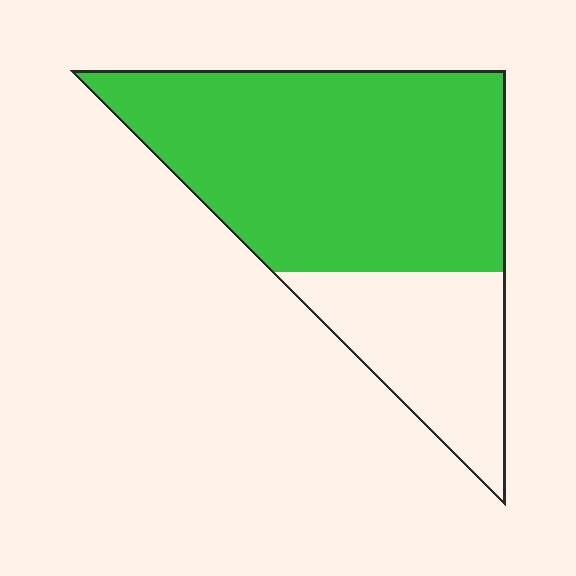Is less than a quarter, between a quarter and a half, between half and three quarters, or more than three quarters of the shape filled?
Between half and three quarters.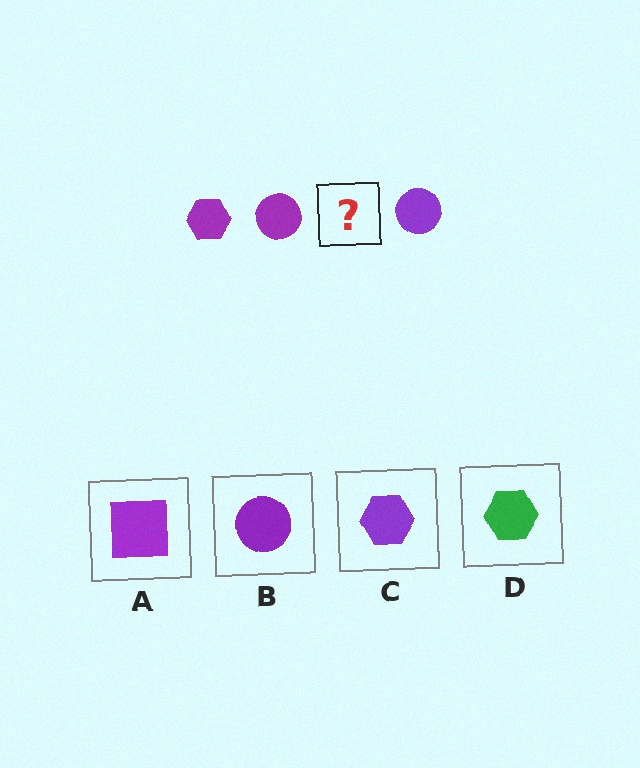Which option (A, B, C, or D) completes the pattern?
C.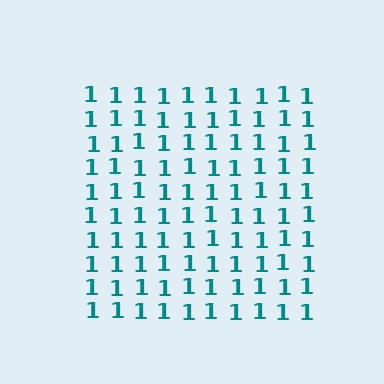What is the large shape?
The large shape is a square.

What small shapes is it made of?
It is made of small digit 1's.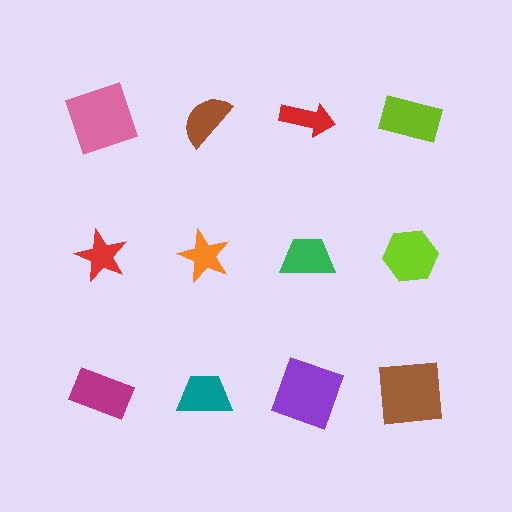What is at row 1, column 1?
A pink square.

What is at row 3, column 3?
A purple square.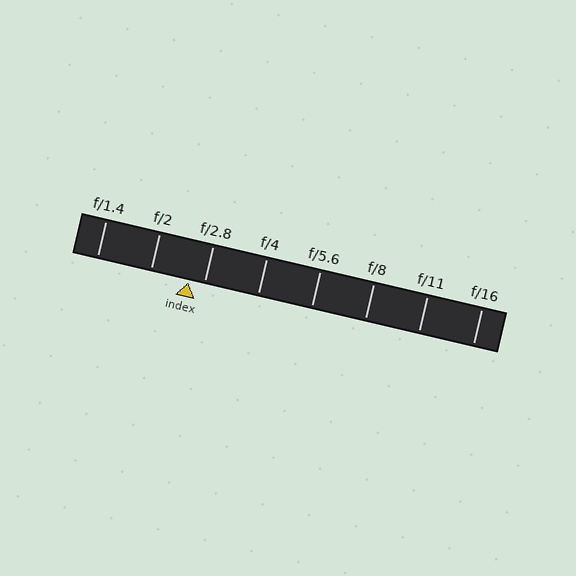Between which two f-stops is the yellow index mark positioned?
The index mark is between f/2 and f/2.8.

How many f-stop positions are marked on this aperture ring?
There are 8 f-stop positions marked.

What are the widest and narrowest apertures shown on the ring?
The widest aperture shown is f/1.4 and the narrowest is f/16.